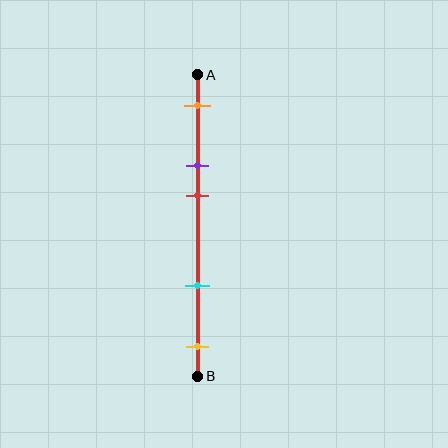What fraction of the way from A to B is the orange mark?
The orange mark is approximately 10% (0.1) of the way from A to B.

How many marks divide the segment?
There are 5 marks dividing the segment.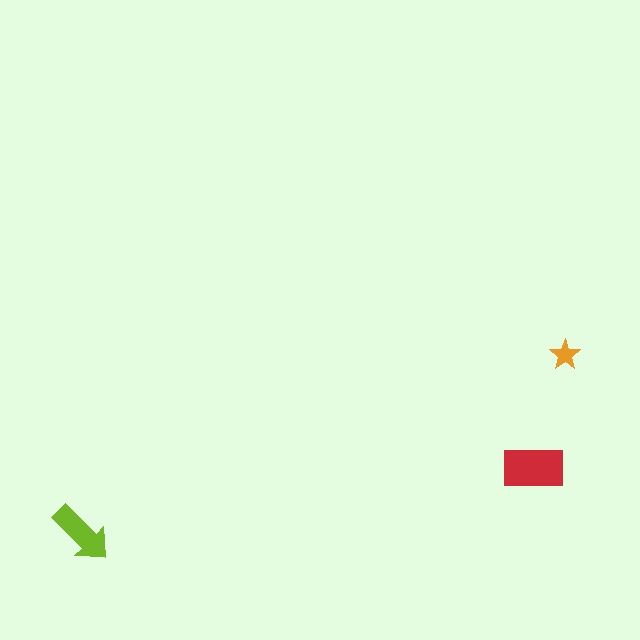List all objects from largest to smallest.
The red rectangle, the lime arrow, the orange star.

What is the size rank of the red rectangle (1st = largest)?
1st.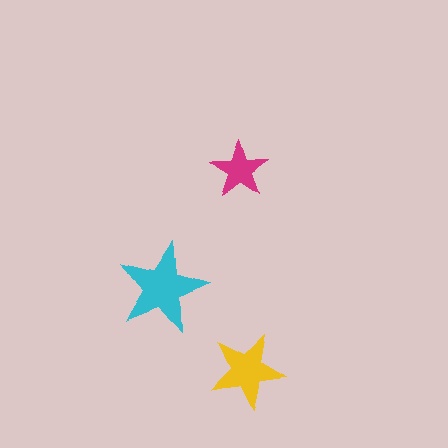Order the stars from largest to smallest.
the cyan one, the yellow one, the magenta one.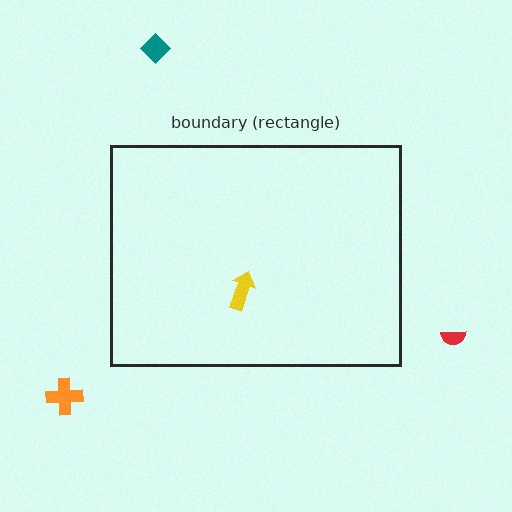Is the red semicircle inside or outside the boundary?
Outside.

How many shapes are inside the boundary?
1 inside, 3 outside.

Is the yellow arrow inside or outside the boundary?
Inside.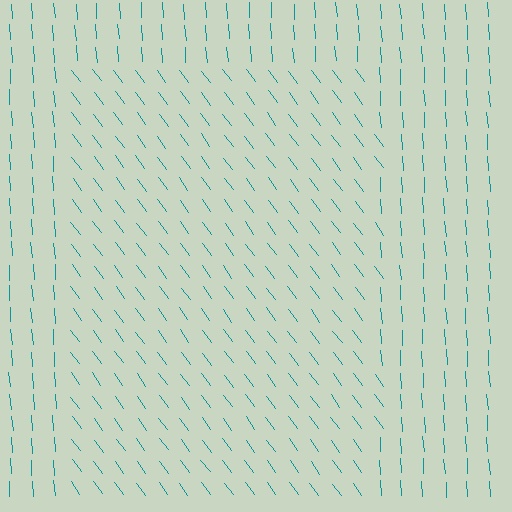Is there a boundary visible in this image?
Yes, there is a texture boundary formed by a change in line orientation.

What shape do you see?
I see a rectangle.